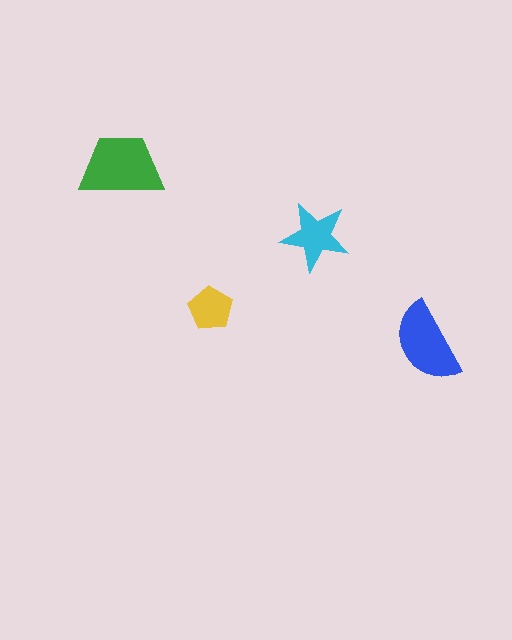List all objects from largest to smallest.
The green trapezoid, the blue semicircle, the cyan star, the yellow pentagon.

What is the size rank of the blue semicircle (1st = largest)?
2nd.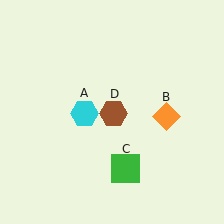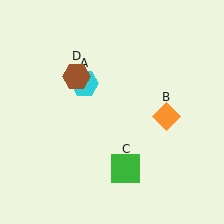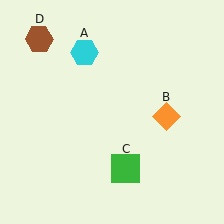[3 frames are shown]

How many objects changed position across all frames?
2 objects changed position: cyan hexagon (object A), brown hexagon (object D).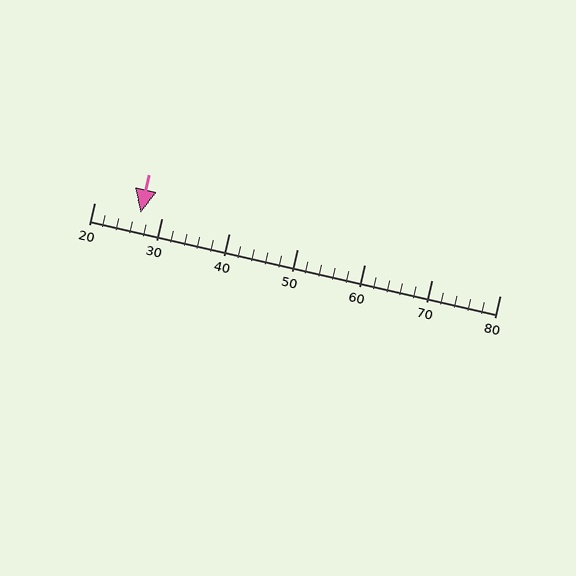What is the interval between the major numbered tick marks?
The major tick marks are spaced 10 units apart.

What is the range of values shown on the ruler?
The ruler shows values from 20 to 80.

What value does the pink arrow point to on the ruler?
The pink arrow points to approximately 27.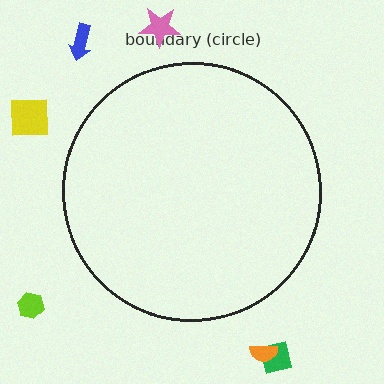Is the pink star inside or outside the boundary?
Outside.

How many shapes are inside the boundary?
0 inside, 6 outside.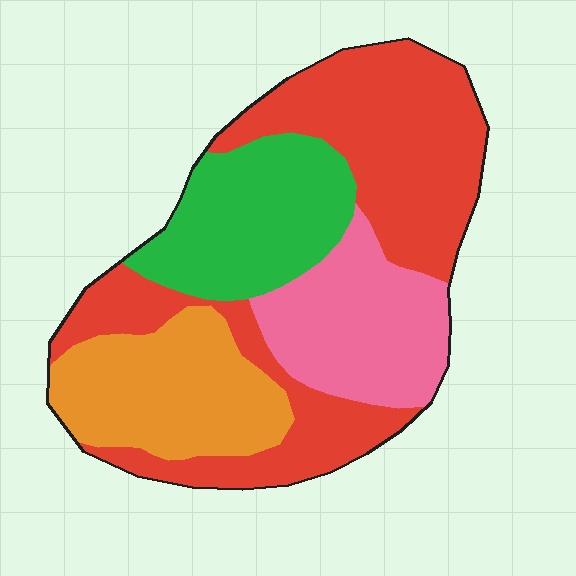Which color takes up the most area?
Red, at roughly 40%.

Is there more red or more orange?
Red.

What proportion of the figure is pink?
Pink takes up about one fifth (1/5) of the figure.